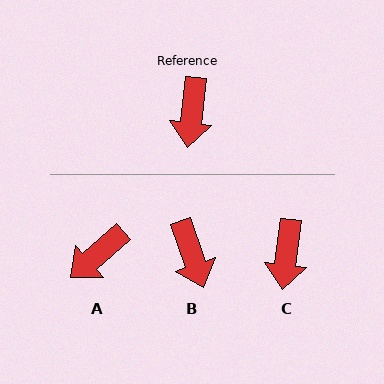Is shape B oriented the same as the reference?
No, it is off by about 26 degrees.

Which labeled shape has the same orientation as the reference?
C.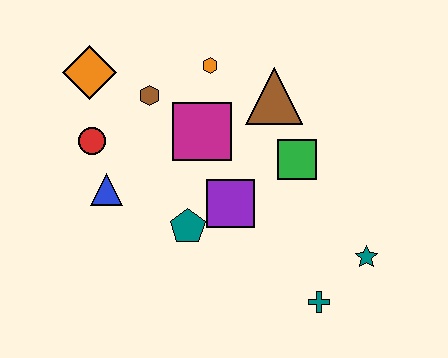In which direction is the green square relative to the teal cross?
The green square is above the teal cross.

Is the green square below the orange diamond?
Yes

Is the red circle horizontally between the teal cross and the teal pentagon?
No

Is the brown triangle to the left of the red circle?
No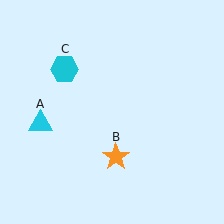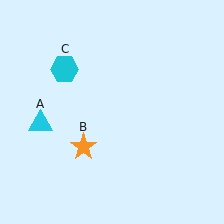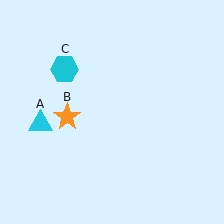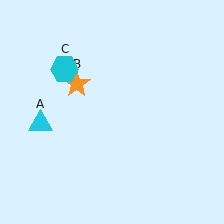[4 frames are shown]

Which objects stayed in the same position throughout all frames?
Cyan triangle (object A) and cyan hexagon (object C) remained stationary.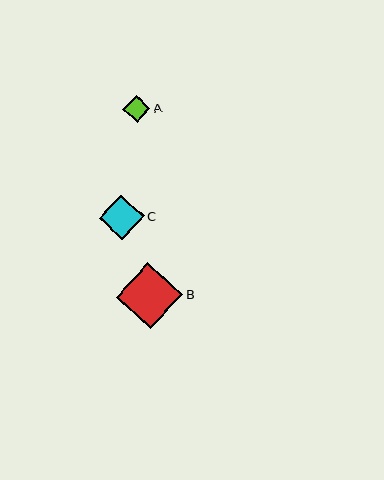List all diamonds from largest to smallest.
From largest to smallest: B, C, A.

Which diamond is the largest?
Diamond B is the largest with a size of approximately 66 pixels.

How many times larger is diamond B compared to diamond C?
Diamond B is approximately 1.5 times the size of diamond C.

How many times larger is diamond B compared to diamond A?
Diamond B is approximately 2.4 times the size of diamond A.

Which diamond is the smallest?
Diamond A is the smallest with a size of approximately 27 pixels.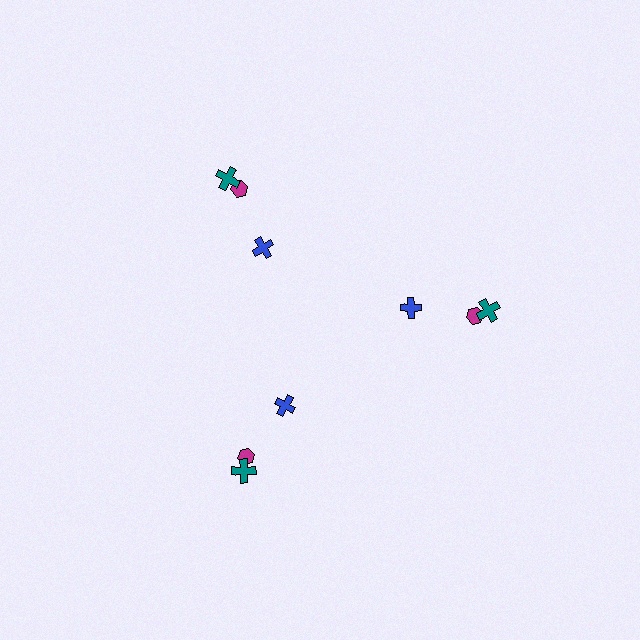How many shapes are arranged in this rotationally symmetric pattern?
There are 9 shapes, arranged in 3 groups of 3.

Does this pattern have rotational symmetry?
Yes, this pattern has 3-fold rotational symmetry. It looks the same after rotating 120 degrees around the center.